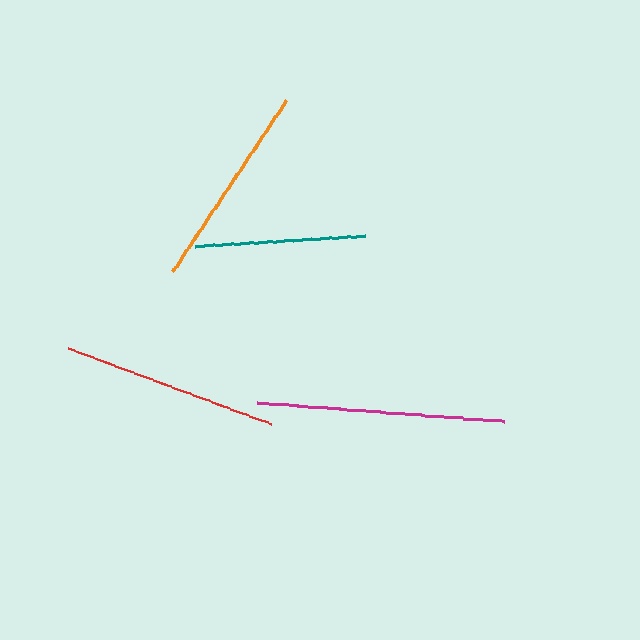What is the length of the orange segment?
The orange segment is approximately 206 pixels long.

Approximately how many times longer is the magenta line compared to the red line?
The magenta line is approximately 1.1 times the length of the red line.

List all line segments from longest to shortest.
From longest to shortest: magenta, red, orange, teal.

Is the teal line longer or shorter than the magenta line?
The magenta line is longer than the teal line.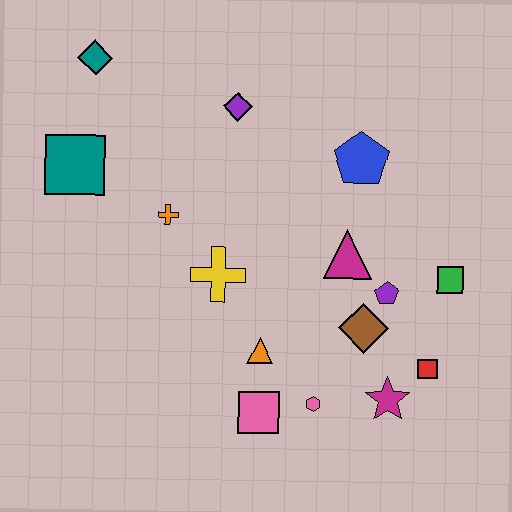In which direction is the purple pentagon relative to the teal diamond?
The purple pentagon is to the right of the teal diamond.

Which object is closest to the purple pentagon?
The brown diamond is closest to the purple pentagon.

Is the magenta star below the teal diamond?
Yes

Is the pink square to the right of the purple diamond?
Yes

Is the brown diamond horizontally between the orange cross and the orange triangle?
No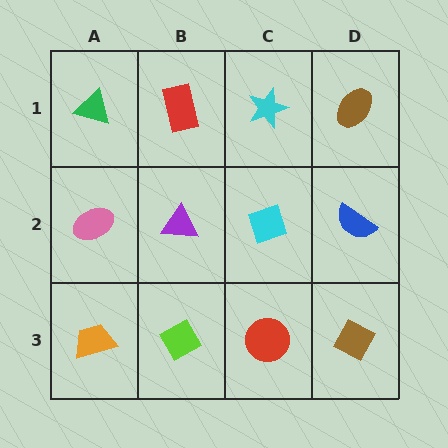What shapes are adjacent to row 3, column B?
A purple triangle (row 2, column B), an orange trapezoid (row 3, column A), a red circle (row 3, column C).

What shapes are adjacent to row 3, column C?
A cyan diamond (row 2, column C), a lime diamond (row 3, column B), a brown diamond (row 3, column D).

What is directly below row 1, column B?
A purple triangle.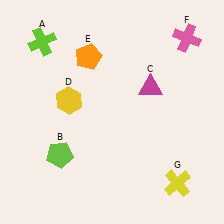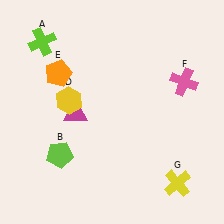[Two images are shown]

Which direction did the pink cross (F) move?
The pink cross (F) moved down.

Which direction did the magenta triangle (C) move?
The magenta triangle (C) moved left.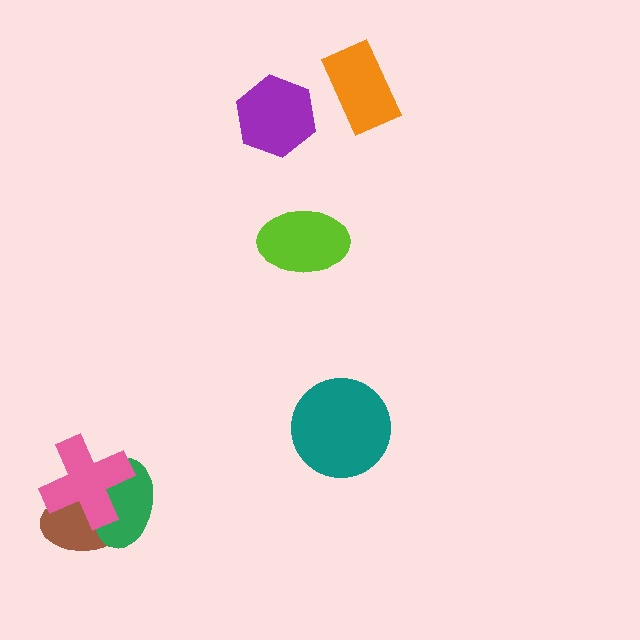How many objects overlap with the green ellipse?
2 objects overlap with the green ellipse.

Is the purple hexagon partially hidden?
No, no other shape covers it.